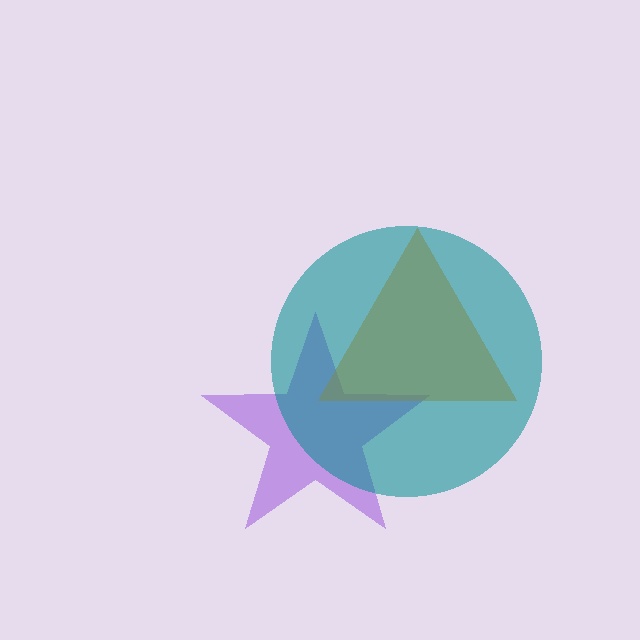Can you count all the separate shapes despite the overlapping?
Yes, there are 3 separate shapes.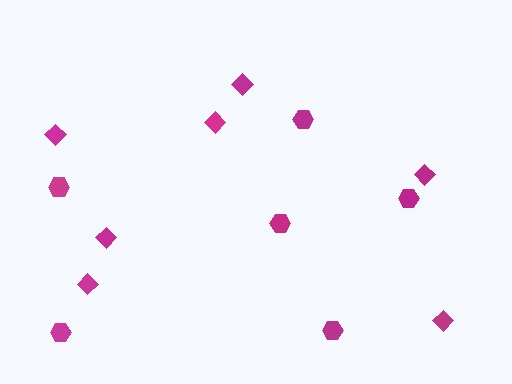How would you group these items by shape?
There are 2 groups: one group of diamonds (7) and one group of hexagons (6).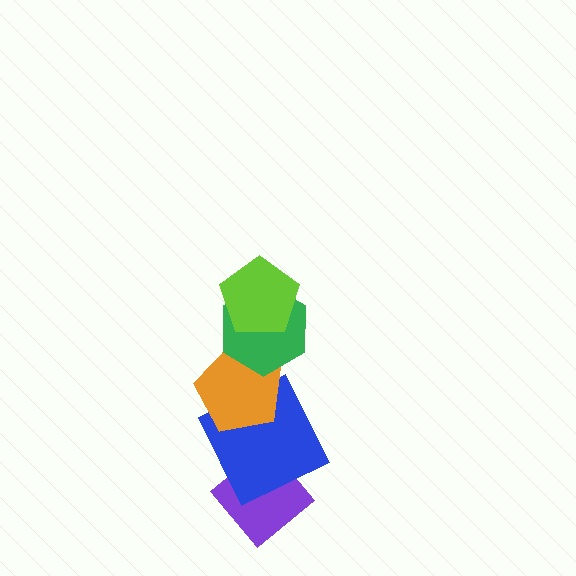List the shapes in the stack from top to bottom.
From top to bottom: the lime pentagon, the green hexagon, the orange pentagon, the blue square, the purple diamond.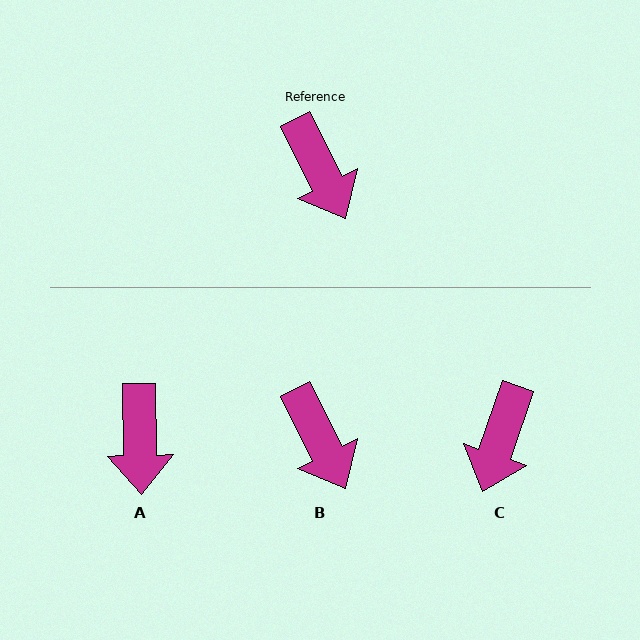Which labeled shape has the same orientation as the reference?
B.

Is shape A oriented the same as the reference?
No, it is off by about 26 degrees.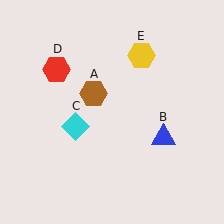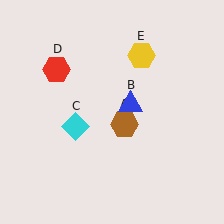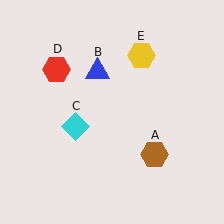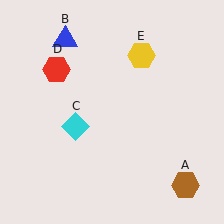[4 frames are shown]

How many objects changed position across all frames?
2 objects changed position: brown hexagon (object A), blue triangle (object B).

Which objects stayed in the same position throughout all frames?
Cyan diamond (object C) and red hexagon (object D) and yellow hexagon (object E) remained stationary.